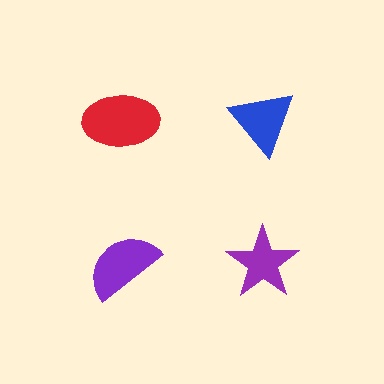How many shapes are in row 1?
2 shapes.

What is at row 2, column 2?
A purple star.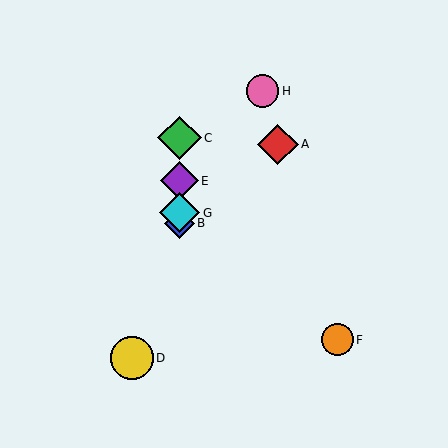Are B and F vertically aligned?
No, B is at x≈179 and F is at x≈337.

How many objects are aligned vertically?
4 objects (B, C, E, G) are aligned vertically.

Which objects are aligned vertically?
Objects B, C, E, G are aligned vertically.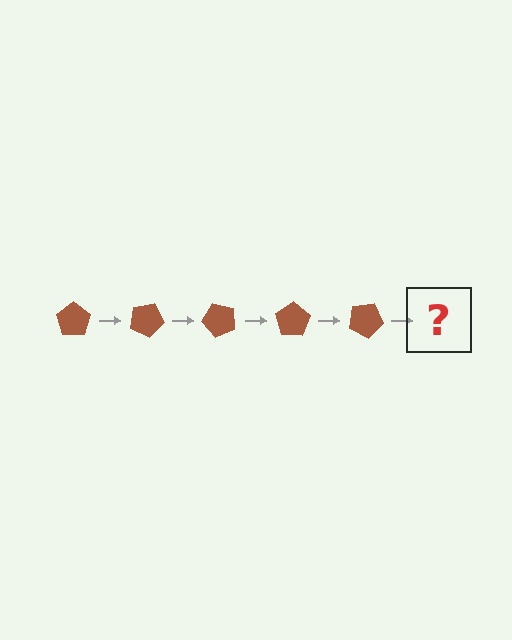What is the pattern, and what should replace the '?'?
The pattern is that the pentagon rotates 25 degrees each step. The '?' should be a brown pentagon rotated 125 degrees.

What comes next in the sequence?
The next element should be a brown pentagon rotated 125 degrees.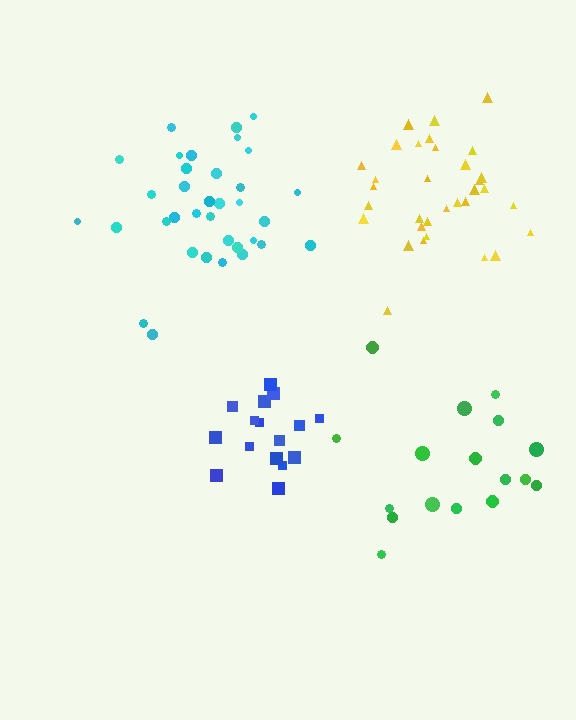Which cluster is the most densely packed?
Blue.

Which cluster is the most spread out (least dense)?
Green.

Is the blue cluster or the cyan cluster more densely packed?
Blue.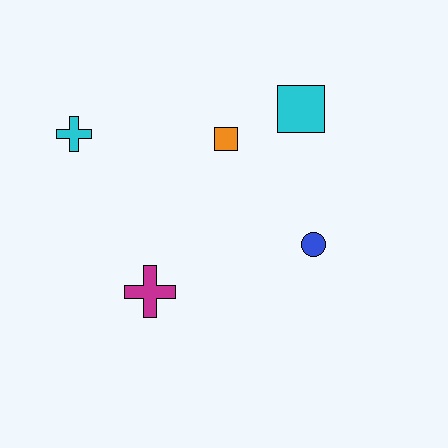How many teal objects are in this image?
There are no teal objects.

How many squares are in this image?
There are 2 squares.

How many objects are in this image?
There are 5 objects.